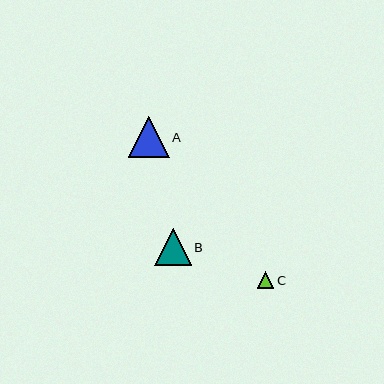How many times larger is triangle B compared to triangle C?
Triangle B is approximately 2.2 times the size of triangle C.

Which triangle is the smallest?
Triangle C is the smallest with a size of approximately 16 pixels.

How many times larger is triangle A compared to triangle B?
Triangle A is approximately 1.1 times the size of triangle B.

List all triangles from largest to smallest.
From largest to smallest: A, B, C.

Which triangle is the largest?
Triangle A is the largest with a size of approximately 41 pixels.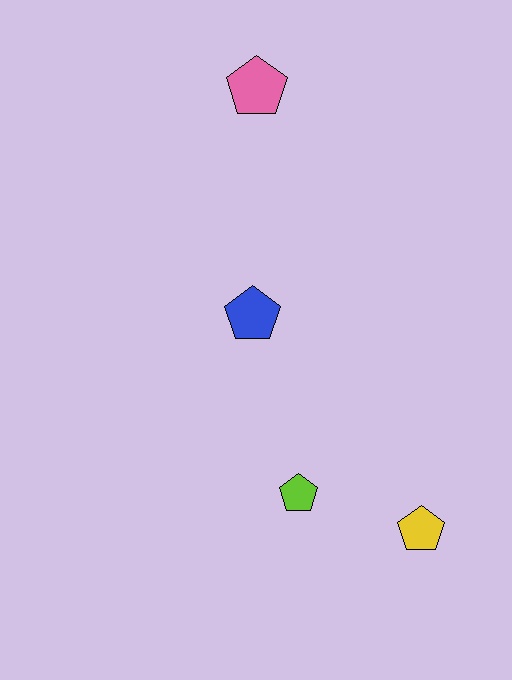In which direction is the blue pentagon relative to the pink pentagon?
The blue pentagon is below the pink pentagon.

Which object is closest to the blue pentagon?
The lime pentagon is closest to the blue pentagon.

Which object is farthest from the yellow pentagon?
The pink pentagon is farthest from the yellow pentagon.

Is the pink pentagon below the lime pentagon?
No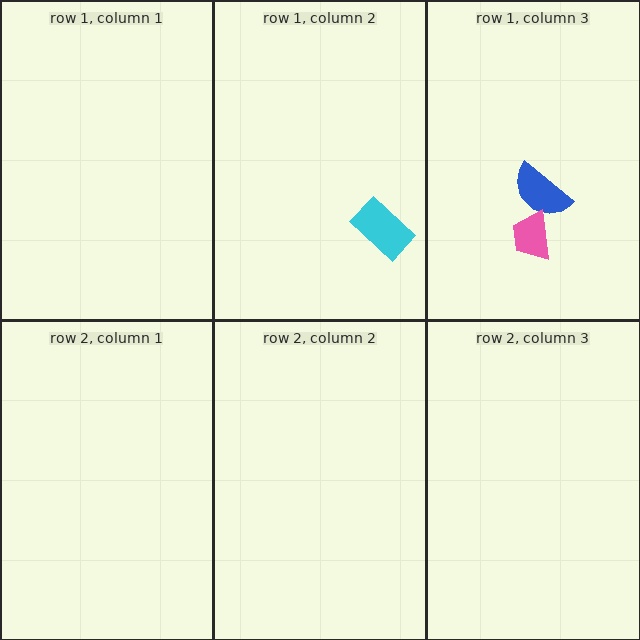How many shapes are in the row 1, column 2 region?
1.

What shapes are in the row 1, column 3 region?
The blue semicircle, the pink trapezoid.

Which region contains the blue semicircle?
The row 1, column 3 region.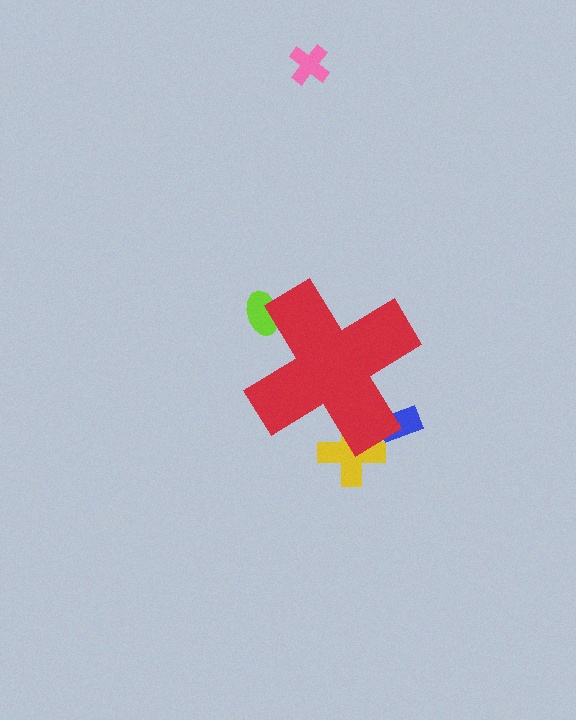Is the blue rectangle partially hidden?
Yes, the blue rectangle is partially hidden behind the red cross.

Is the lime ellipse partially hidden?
Yes, the lime ellipse is partially hidden behind the red cross.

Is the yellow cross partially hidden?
Yes, the yellow cross is partially hidden behind the red cross.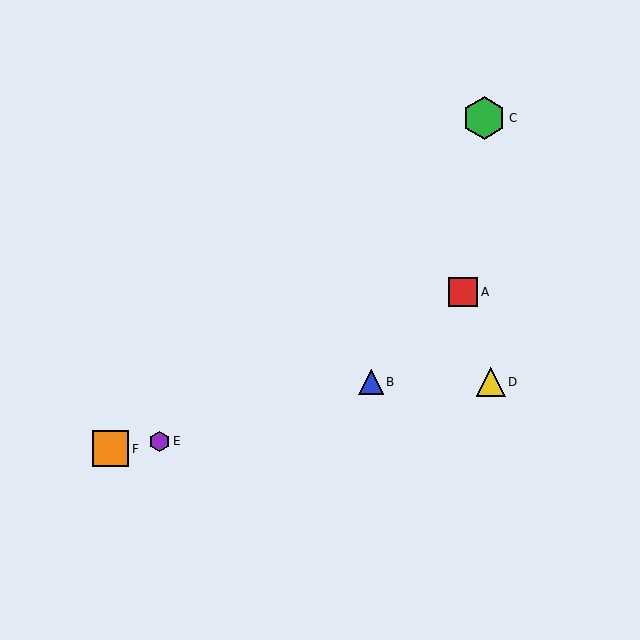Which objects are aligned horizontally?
Objects B, D are aligned horizontally.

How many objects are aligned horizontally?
2 objects (B, D) are aligned horizontally.